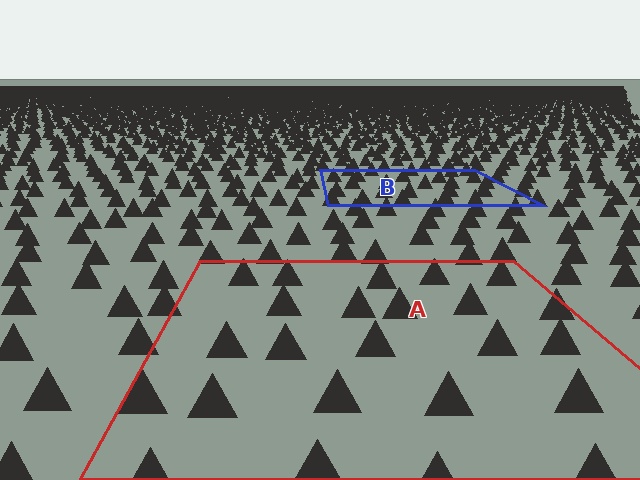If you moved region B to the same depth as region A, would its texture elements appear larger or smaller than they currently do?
They would appear larger. At a closer depth, the same texture elements are projected at a bigger on-screen size.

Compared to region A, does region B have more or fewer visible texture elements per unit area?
Region B has more texture elements per unit area — they are packed more densely because it is farther away.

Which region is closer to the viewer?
Region A is closer. The texture elements there are larger and more spread out.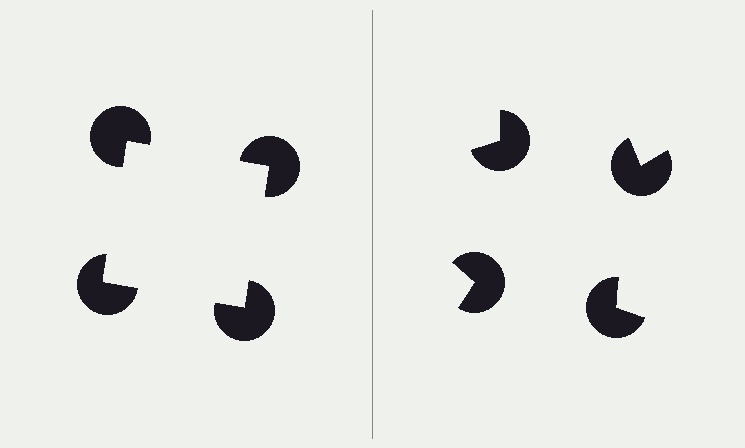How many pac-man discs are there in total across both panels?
8 — 4 on each side.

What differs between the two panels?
The pac-man discs are positioned identically on both sides; only the wedge orientations differ. On the left they align to a square; on the right they are misaligned.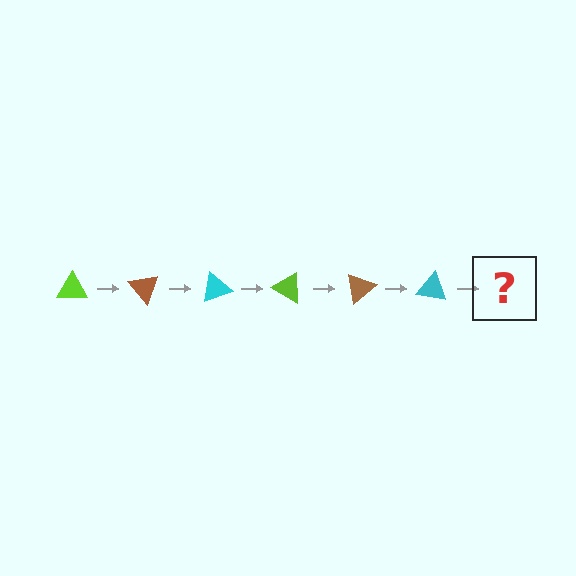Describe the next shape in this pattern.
It should be a lime triangle, rotated 300 degrees from the start.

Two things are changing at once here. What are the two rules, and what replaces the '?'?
The two rules are that it rotates 50 degrees each step and the color cycles through lime, brown, and cyan. The '?' should be a lime triangle, rotated 300 degrees from the start.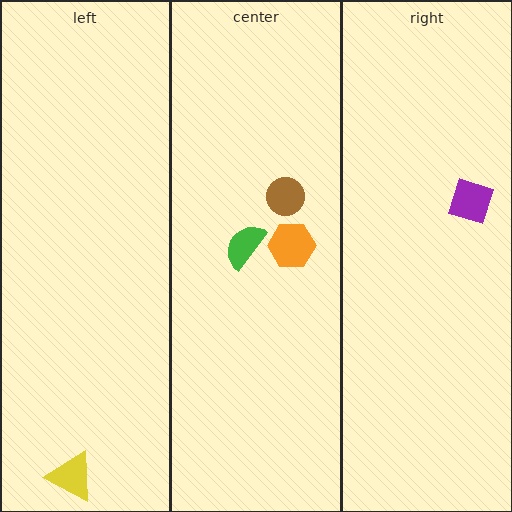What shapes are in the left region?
The yellow triangle.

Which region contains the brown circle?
The center region.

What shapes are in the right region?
The purple diamond.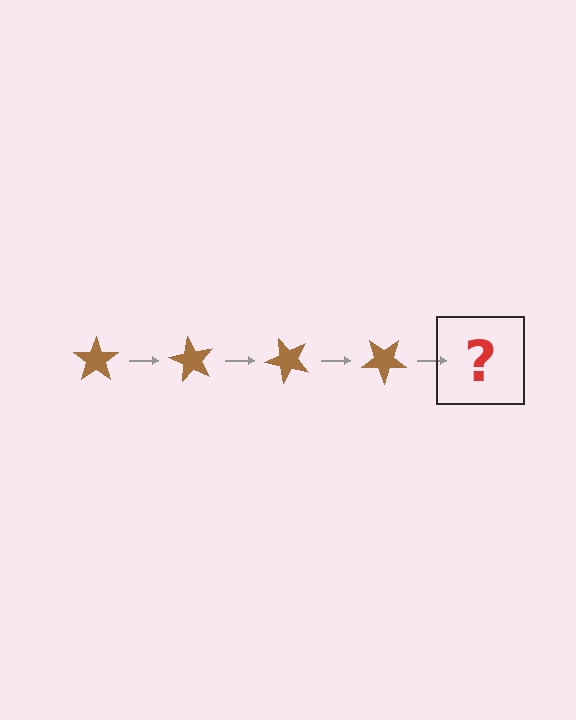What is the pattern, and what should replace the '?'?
The pattern is that the star rotates 60 degrees each step. The '?' should be a brown star rotated 240 degrees.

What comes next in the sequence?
The next element should be a brown star rotated 240 degrees.